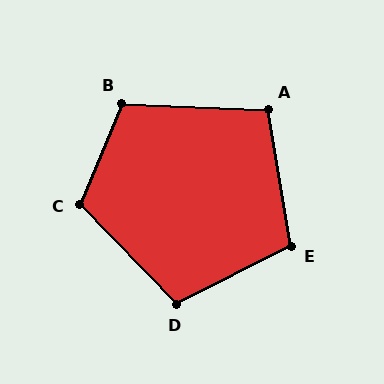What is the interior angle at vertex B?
Approximately 110 degrees (obtuse).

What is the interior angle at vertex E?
Approximately 108 degrees (obtuse).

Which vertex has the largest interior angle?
C, at approximately 113 degrees.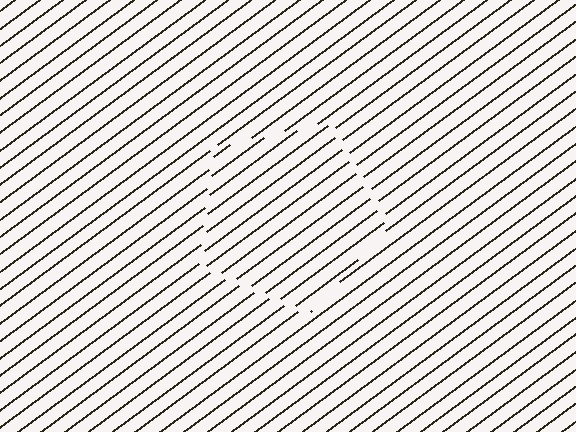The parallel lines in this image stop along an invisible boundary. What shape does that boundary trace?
An illusory pentagon. The interior of the shape contains the same grating, shifted by half a period — the contour is defined by the phase discontinuity where line-ends from the inner and outer gratings abut.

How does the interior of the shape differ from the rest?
The interior of the shape contains the same grating, shifted by half a period — the contour is defined by the phase discontinuity where line-ends from the inner and outer gratings abut.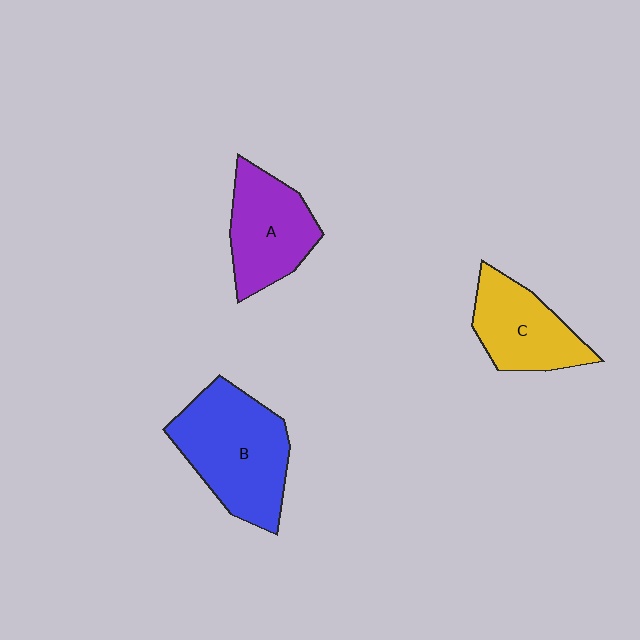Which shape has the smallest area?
Shape C (yellow).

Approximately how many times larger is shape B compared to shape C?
Approximately 1.5 times.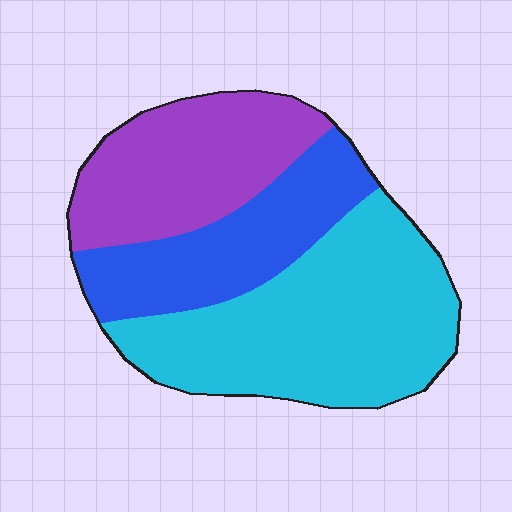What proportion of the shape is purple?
Purple covers roughly 30% of the shape.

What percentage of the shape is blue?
Blue takes up about one quarter (1/4) of the shape.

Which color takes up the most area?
Cyan, at roughly 45%.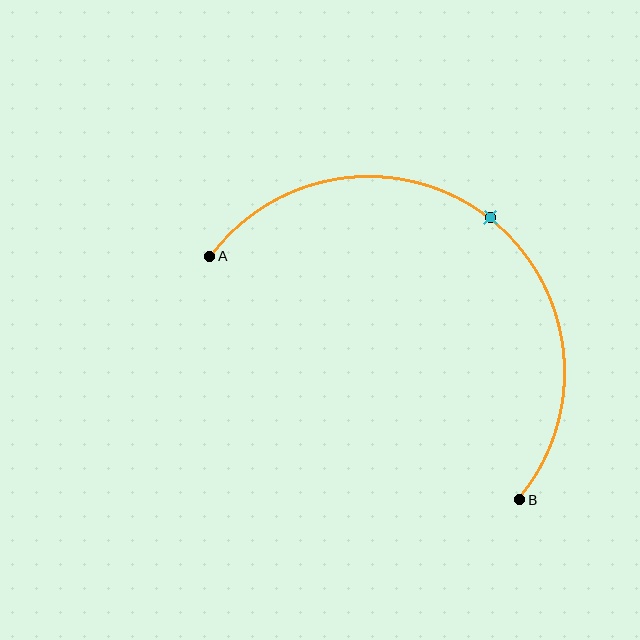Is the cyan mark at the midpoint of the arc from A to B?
Yes. The cyan mark lies on the arc at equal arc-length from both A and B — it is the arc midpoint.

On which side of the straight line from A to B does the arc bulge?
The arc bulges above and to the right of the straight line connecting A and B.